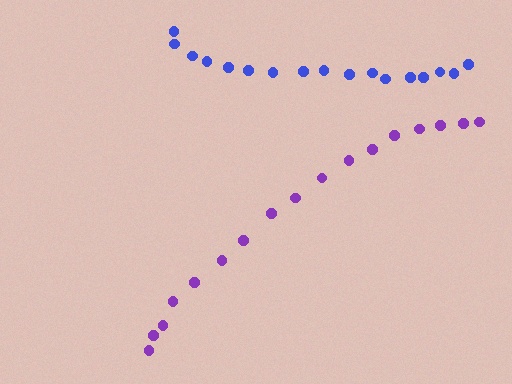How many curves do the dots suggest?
There are 2 distinct paths.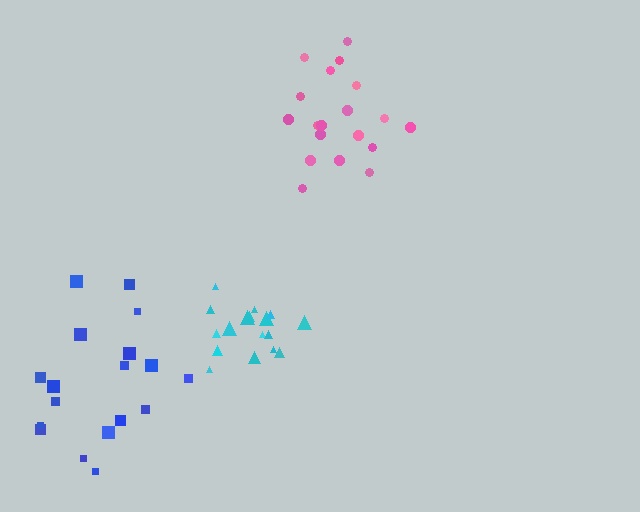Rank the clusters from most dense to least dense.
cyan, pink, blue.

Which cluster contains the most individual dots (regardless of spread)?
Pink (19).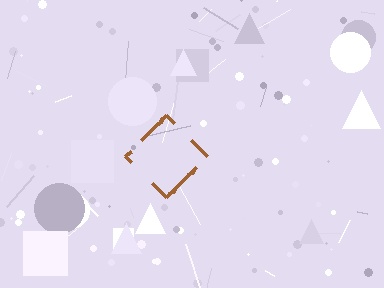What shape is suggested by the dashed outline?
The dashed outline suggests a diamond.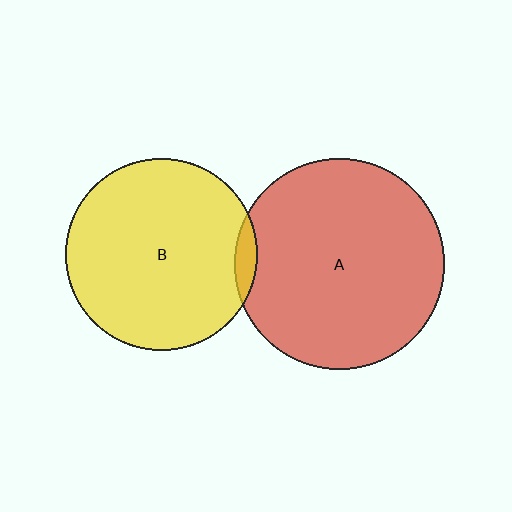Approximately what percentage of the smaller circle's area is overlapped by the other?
Approximately 5%.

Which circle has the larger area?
Circle A (red).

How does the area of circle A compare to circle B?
Approximately 1.2 times.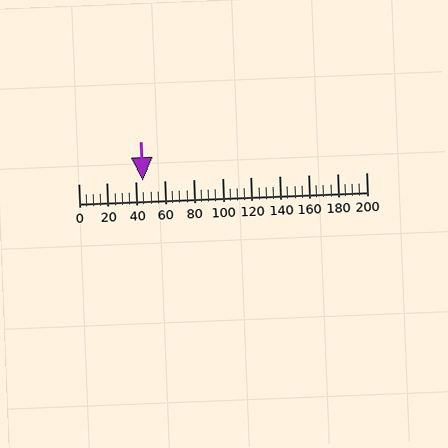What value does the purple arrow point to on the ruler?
The purple arrow points to approximately 45.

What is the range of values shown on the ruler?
The ruler shows values from 0 to 200.